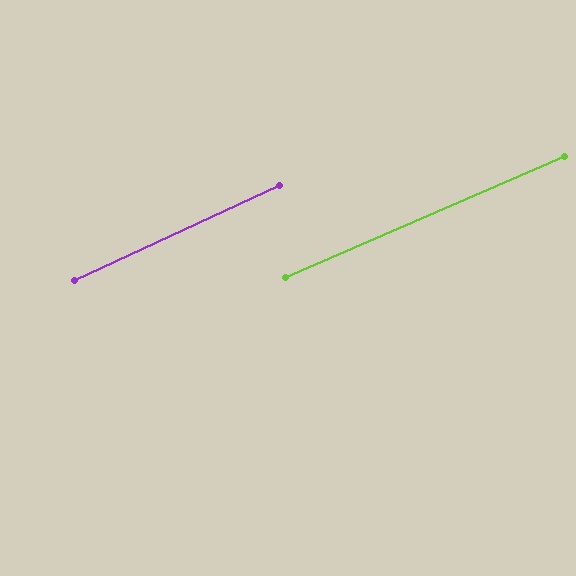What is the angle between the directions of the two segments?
Approximately 2 degrees.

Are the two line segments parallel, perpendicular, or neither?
Parallel — their directions differ by only 1.5°.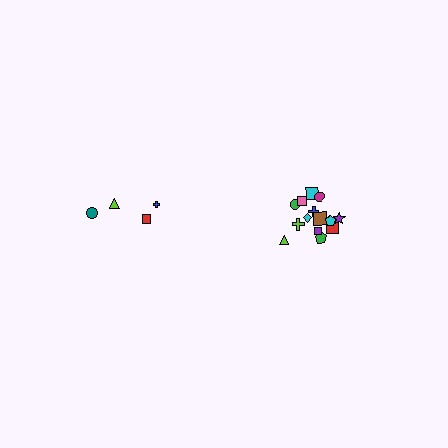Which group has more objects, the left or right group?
The right group.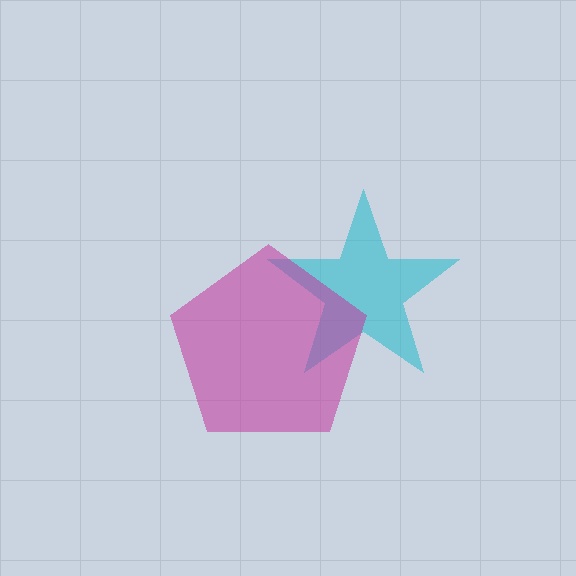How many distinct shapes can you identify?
There are 2 distinct shapes: a cyan star, a magenta pentagon.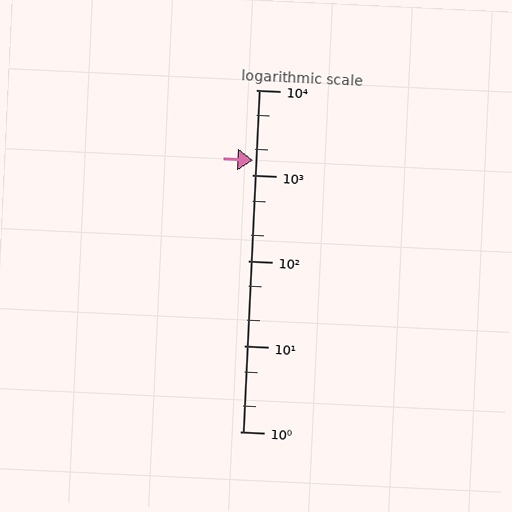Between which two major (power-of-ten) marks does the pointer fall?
The pointer is between 1000 and 10000.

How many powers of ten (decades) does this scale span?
The scale spans 4 decades, from 1 to 10000.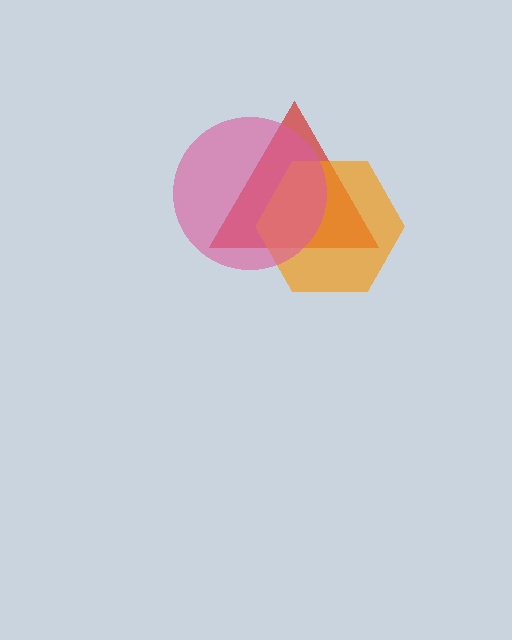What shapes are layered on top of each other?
The layered shapes are: a red triangle, an orange hexagon, a pink circle.